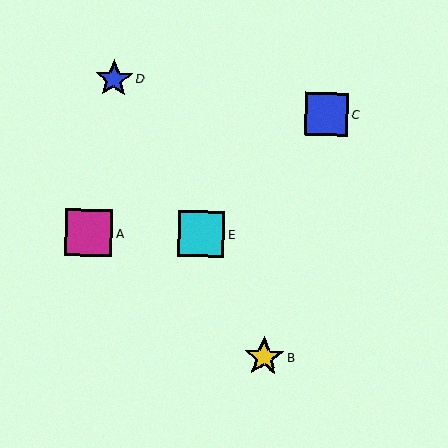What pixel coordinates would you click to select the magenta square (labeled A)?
Click at (89, 232) to select the magenta square A.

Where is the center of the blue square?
The center of the blue square is at (327, 114).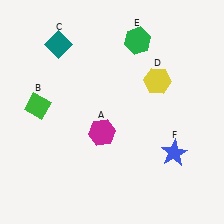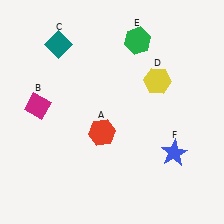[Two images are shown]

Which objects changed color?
A changed from magenta to red. B changed from green to magenta.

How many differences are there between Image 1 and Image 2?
There are 2 differences between the two images.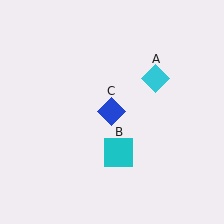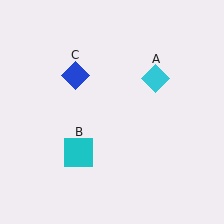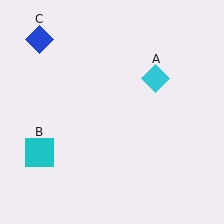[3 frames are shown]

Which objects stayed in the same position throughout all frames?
Cyan diamond (object A) remained stationary.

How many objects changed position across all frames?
2 objects changed position: cyan square (object B), blue diamond (object C).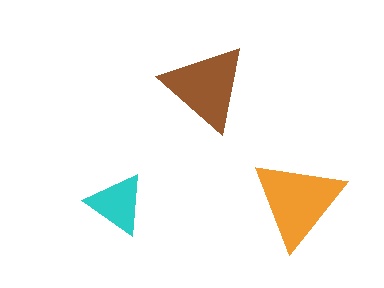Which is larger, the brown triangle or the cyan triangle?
The brown one.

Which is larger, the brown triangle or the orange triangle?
The orange one.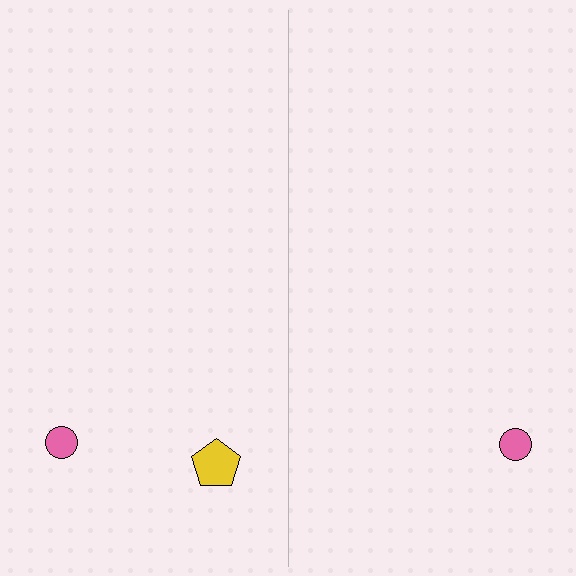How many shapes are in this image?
There are 3 shapes in this image.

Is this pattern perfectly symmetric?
No, the pattern is not perfectly symmetric. A yellow pentagon is missing from the right side.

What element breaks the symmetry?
A yellow pentagon is missing from the right side.